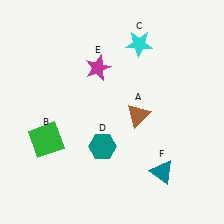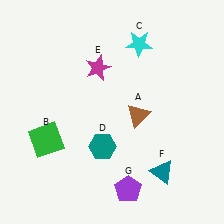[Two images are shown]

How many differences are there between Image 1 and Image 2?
There is 1 difference between the two images.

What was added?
A purple pentagon (G) was added in Image 2.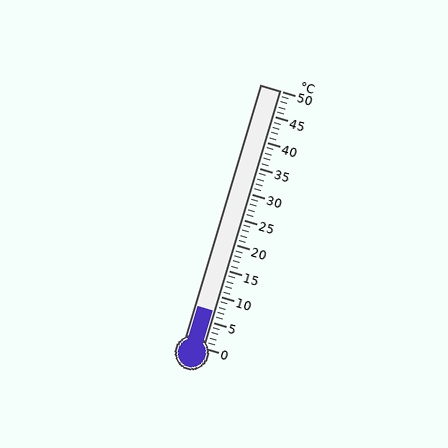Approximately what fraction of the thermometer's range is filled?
The thermometer is filled to approximately 15% of its range.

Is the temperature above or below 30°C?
The temperature is below 30°C.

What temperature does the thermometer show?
The thermometer shows approximately 7°C.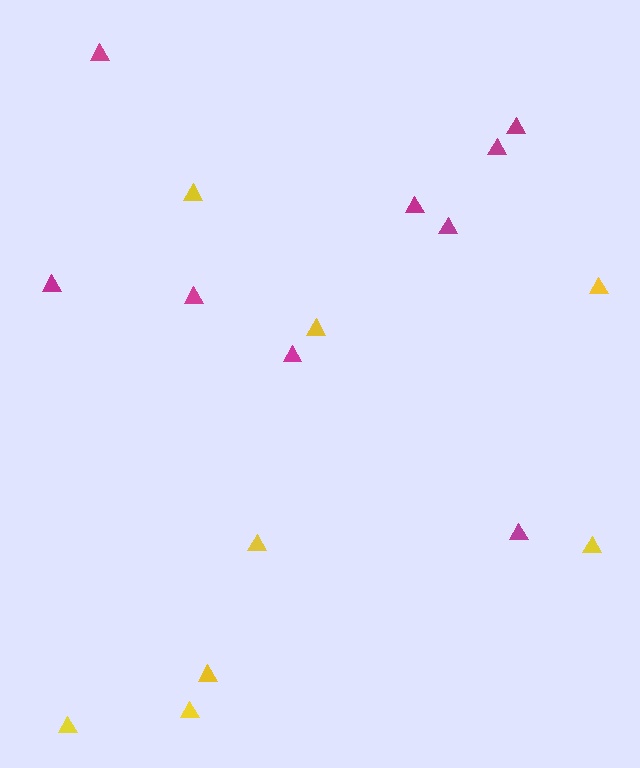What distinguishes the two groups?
There are 2 groups: one group of yellow triangles (8) and one group of magenta triangles (9).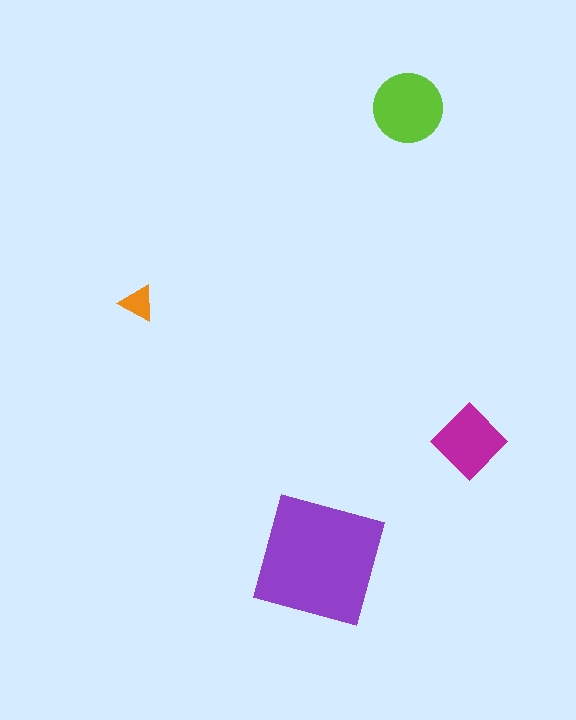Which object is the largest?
The purple square.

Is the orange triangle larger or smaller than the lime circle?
Smaller.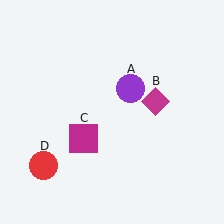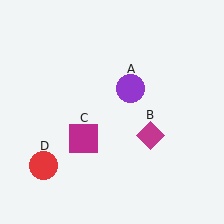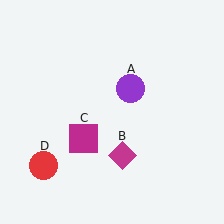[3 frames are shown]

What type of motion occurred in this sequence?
The magenta diamond (object B) rotated clockwise around the center of the scene.